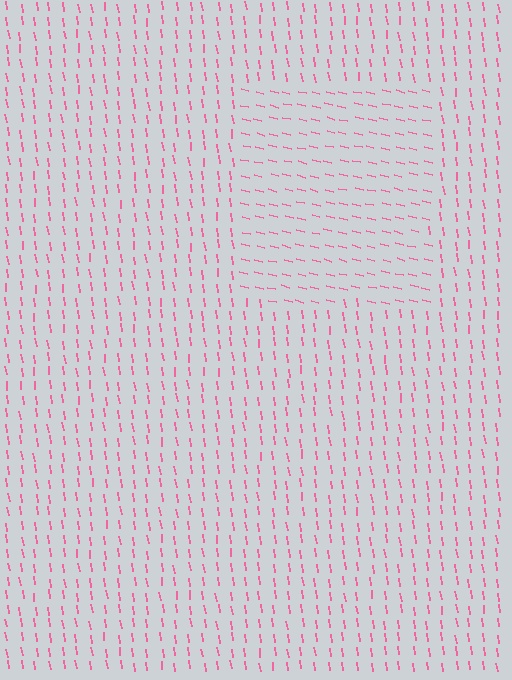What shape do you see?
I see a rectangle.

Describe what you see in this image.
The image is filled with small pink line segments. A rectangle region in the image has lines oriented differently from the surrounding lines, creating a visible texture boundary.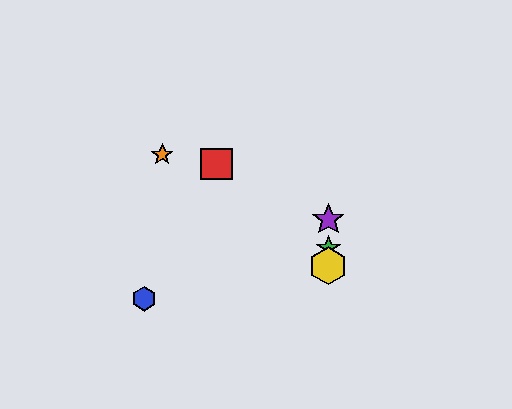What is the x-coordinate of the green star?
The green star is at x≈328.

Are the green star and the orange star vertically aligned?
No, the green star is at x≈328 and the orange star is at x≈162.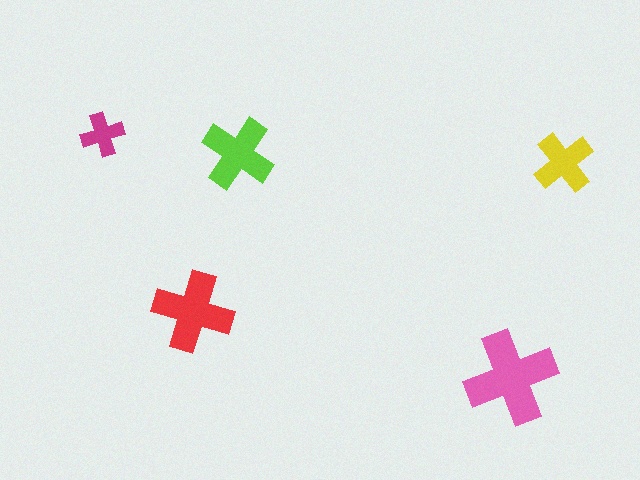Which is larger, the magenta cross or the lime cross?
The lime one.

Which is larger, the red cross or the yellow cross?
The red one.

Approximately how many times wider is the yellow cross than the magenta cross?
About 1.5 times wider.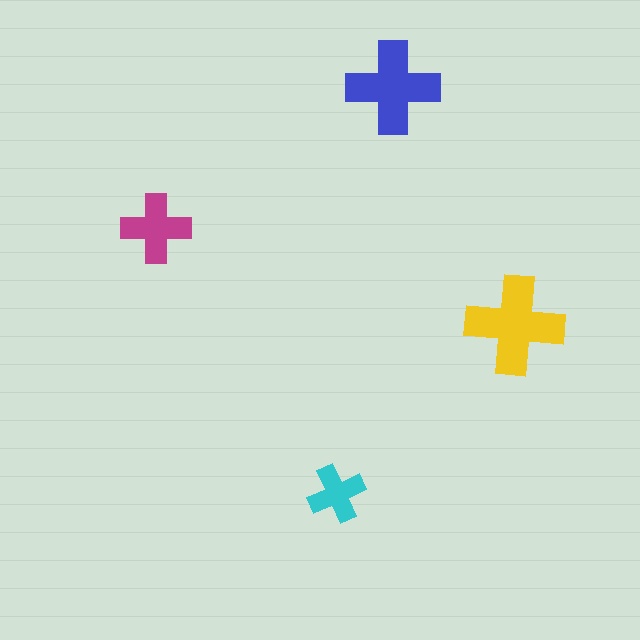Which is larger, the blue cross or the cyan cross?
The blue one.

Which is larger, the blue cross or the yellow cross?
The yellow one.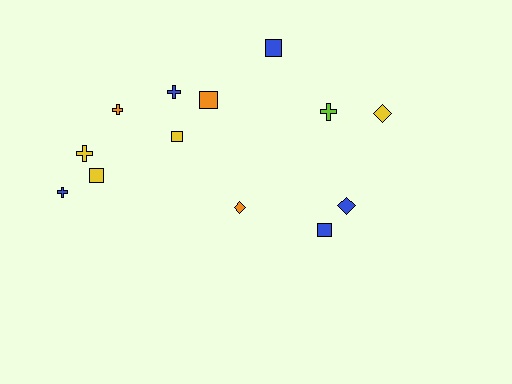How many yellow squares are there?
There are 2 yellow squares.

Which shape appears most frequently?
Cross, with 5 objects.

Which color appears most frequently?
Blue, with 5 objects.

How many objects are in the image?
There are 13 objects.